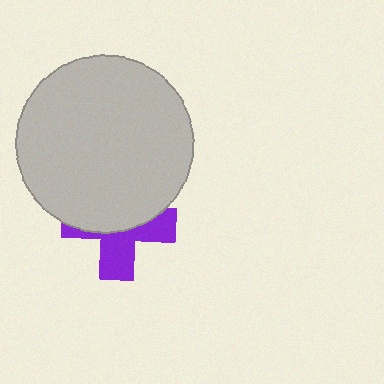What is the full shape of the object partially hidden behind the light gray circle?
The partially hidden object is a purple cross.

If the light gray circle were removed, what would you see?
You would see the complete purple cross.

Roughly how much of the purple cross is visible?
A small part of it is visible (roughly 45%).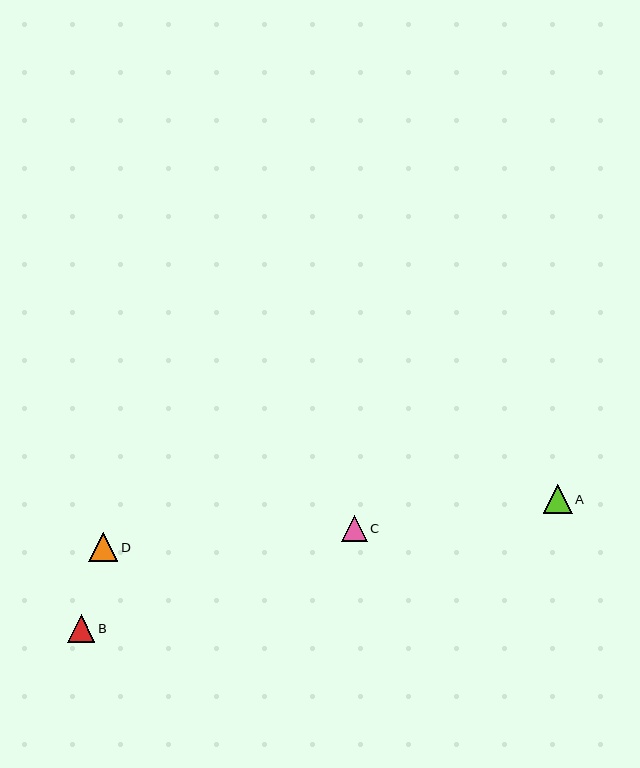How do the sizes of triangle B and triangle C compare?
Triangle B and triangle C are approximately the same size.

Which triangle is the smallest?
Triangle C is the smallest with a size of approximately 26 pixels.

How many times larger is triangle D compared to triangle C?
Triangle D is approximately 1.1 times the size of triangle C.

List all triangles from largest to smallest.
From largest to smallest: A, D, B, C.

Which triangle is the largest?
Triangle A is the largest with a size of approximately 29 pixels.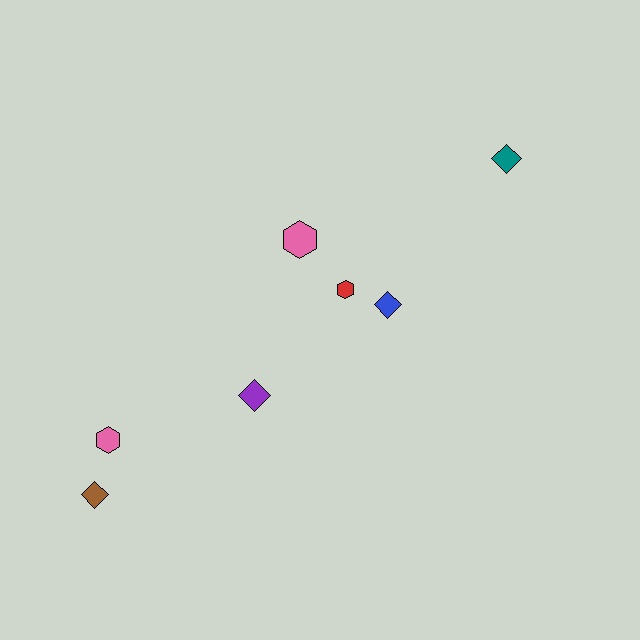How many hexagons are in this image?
There are 3 hexagons.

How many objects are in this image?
There are 7 objects.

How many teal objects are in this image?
There is 1 teal object.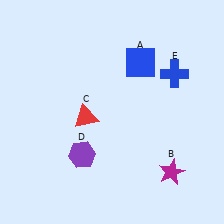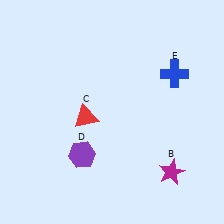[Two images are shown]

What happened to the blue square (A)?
The blue square (A) was removed in Image 2. It was in the top-right area of Image 1.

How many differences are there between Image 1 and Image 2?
There is 1 difference between the two images.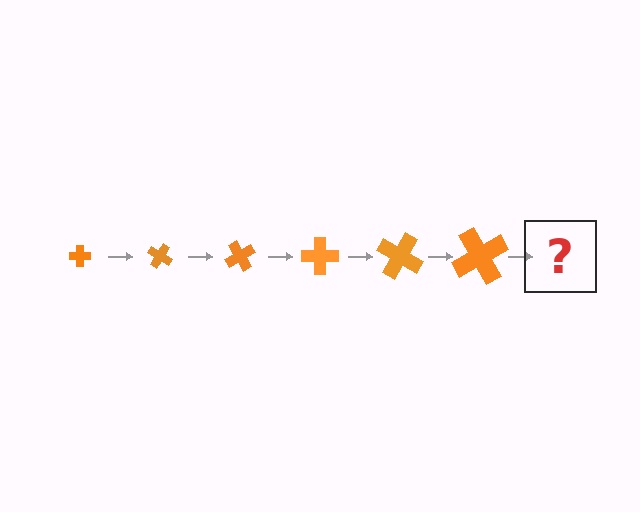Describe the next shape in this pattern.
It should be a cross, larger than the previous one and rotated 180 degrees from the start.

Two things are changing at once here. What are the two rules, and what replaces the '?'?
The two rules are that the cross grows larger each step and it rotates 30 degrees each step. The '?' should be a cross, larger than the previous one and rotated 180 degrees from the start.